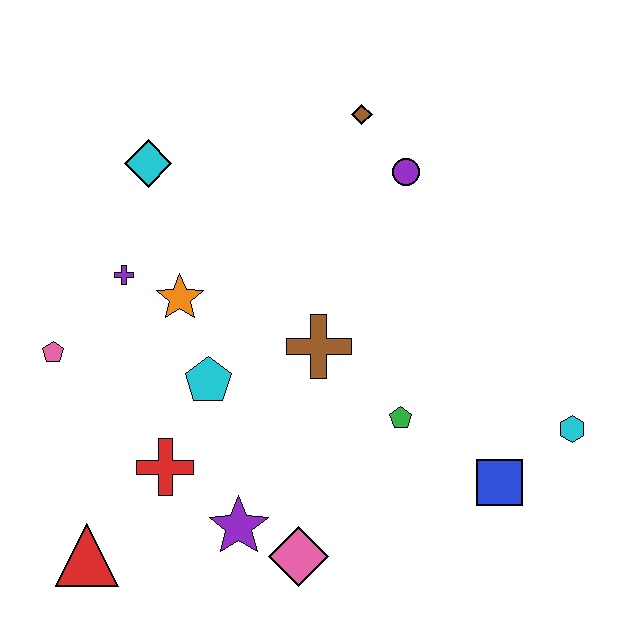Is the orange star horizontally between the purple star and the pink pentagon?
Yes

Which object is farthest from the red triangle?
The brown diamond is farthest from the red triangle.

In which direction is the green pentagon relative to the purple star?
The green pentagon is to the right of the purple star.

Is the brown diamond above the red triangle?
Yes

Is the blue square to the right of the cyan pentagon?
Yes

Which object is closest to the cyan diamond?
The purple cross is closest to the cyan diamond.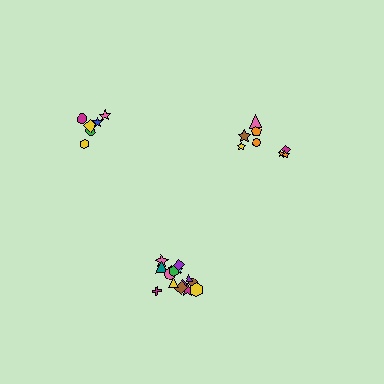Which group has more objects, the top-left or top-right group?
The top-right group.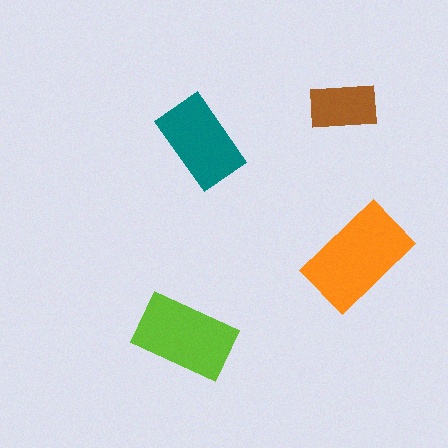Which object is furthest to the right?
The orange rectangle is rightmost.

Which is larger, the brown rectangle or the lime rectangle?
The lime one.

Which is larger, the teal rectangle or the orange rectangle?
The orange one.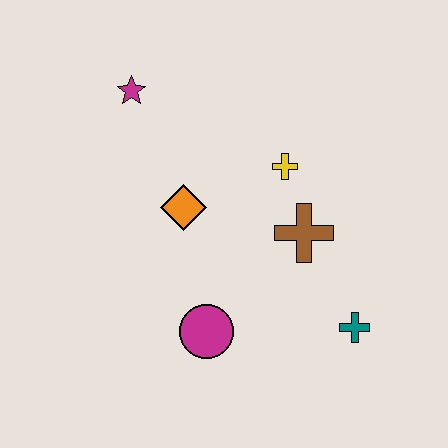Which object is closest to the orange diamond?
The yellow cross is closest to the orange diamond.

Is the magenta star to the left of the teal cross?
Yes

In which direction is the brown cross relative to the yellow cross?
The brown cross is below the yellow cross.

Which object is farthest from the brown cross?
The magenta star is farthest from the brown cross.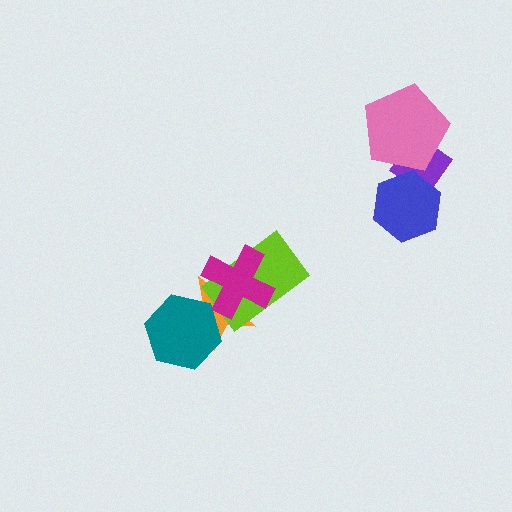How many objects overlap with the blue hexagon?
1 object overlaps with the blue hexagon.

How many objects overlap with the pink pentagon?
1 object overlaps with the pink pentagon.